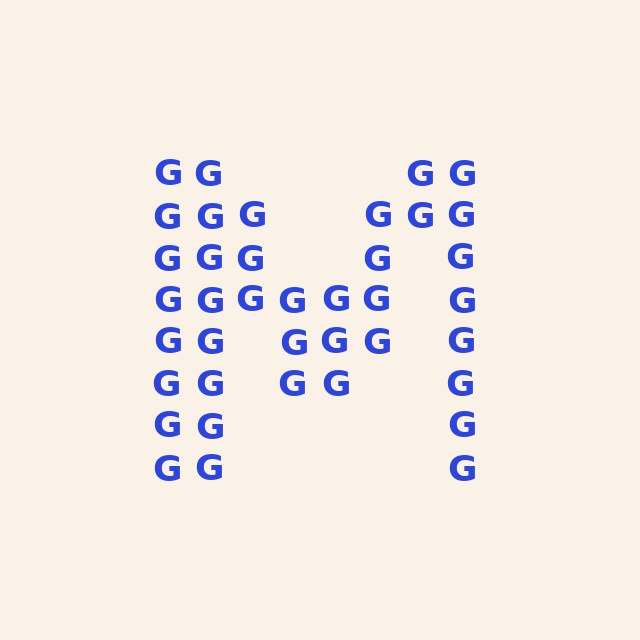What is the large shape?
The large shape is the letter M.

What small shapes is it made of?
It is made of small letter G's.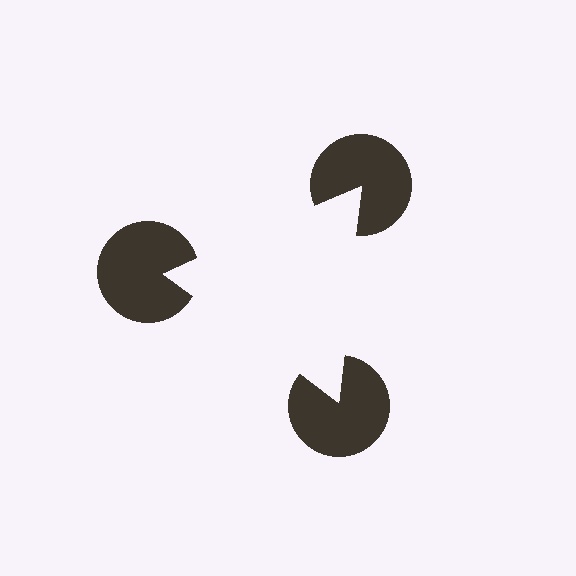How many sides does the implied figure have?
3 sides.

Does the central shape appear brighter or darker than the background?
It typically appears slightly brighter than the background, even though no actual brightness change is drawn.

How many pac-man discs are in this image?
There are 3 — one at each vertex of the illusory triangle.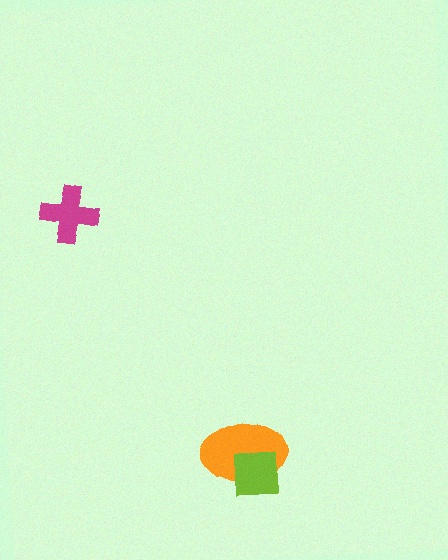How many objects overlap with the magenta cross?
0 objects overlap with the magenta cross.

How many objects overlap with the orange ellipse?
1 object overlaps with the orange ellipse.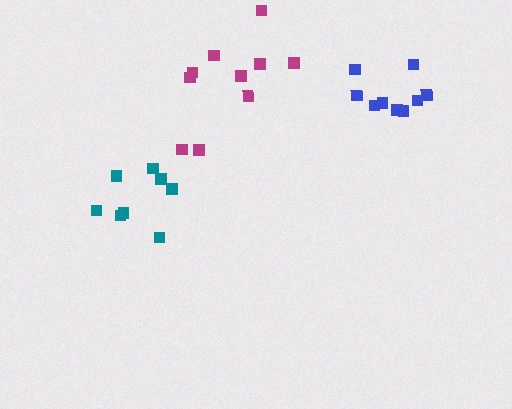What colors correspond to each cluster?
The clusters are colored: blue, teal, magenta.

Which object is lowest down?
The teal cluster is bottommost.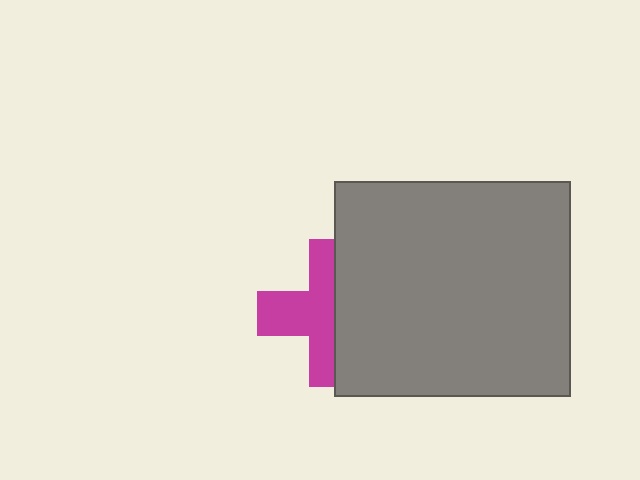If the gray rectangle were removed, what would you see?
You would see the complete magenta cross.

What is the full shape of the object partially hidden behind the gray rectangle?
The partially hidden object is a magenta cross.